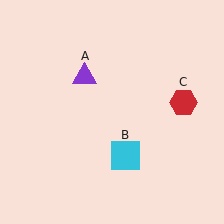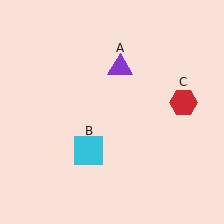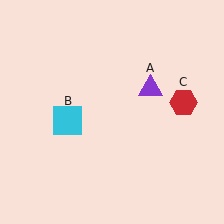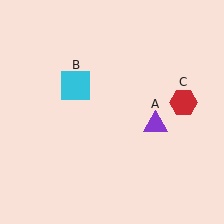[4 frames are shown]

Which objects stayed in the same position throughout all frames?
Red hexagon (object C) remained stationary.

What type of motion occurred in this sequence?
The purple triangle (object A), cyan square (object B) rotated clockwise around the center of the scene.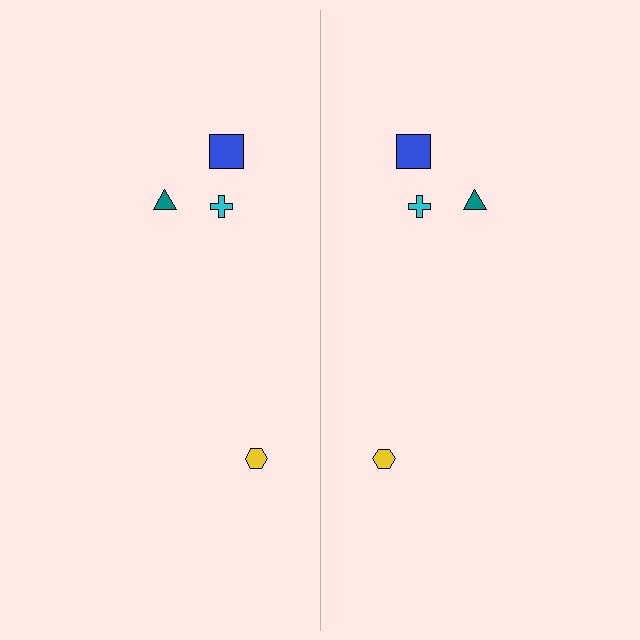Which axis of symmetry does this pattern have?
The pattern has a vertical axis of symmetry running through the center of the image.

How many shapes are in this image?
There are 8 shapes in this image.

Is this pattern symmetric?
Yes, this pattern has bilateral (reflection) symmetry.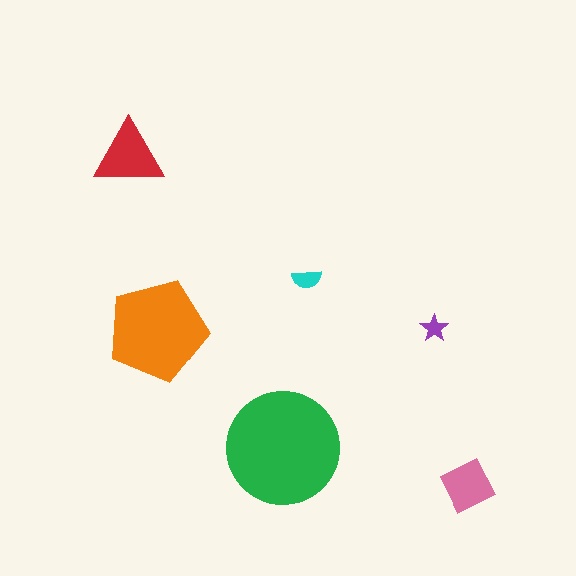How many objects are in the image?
There are 6 objects in the image.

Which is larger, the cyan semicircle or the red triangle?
The red triangle.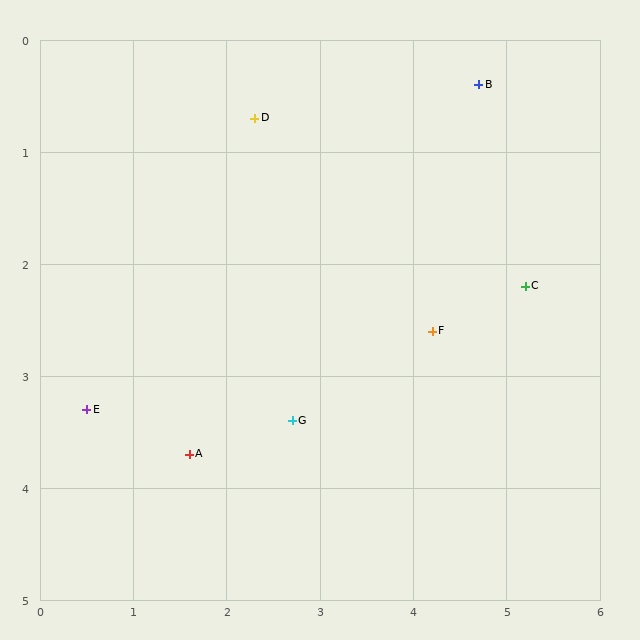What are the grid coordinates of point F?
Point F is at approximately (4.2, 2.6).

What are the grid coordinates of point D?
Point D is at approximately (2.3, 0.7).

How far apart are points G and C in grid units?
Points G and C are about 2.8 grid units apart.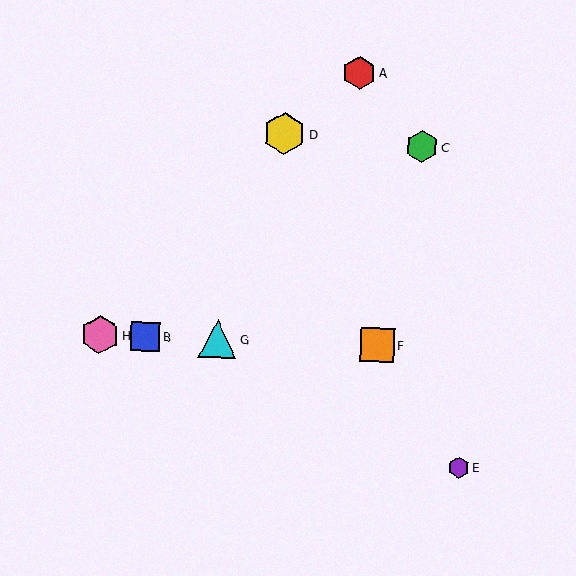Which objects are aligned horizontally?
Objects B, F, G, H are aligned horizontally.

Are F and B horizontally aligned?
Yes, both are at y≈345.